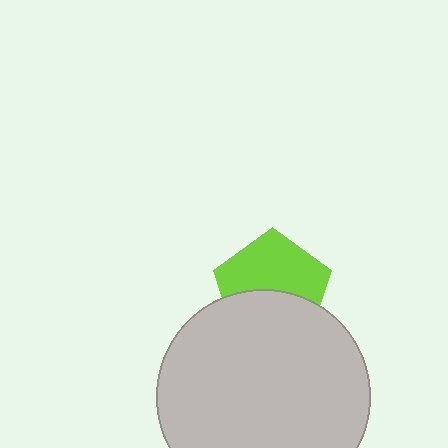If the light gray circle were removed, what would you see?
You would see the complete lime pentagon.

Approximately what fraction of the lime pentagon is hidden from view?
Roughly 44% of the lime pentagon is hidden behind the light gray circle.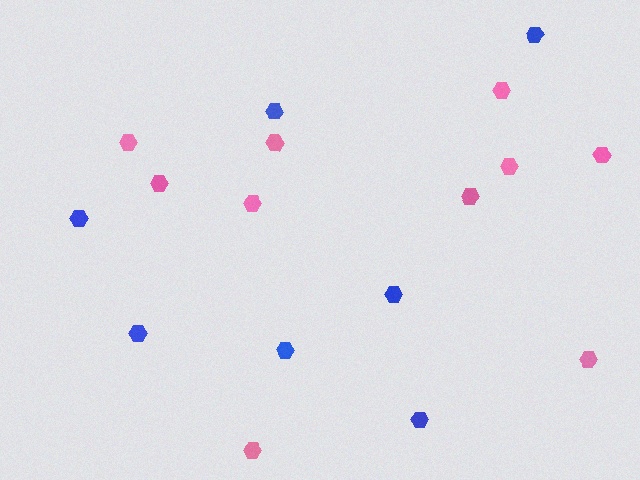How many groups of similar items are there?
There are 2 groups: one group of pink hexagons (10) and one group of blue hexagons (7).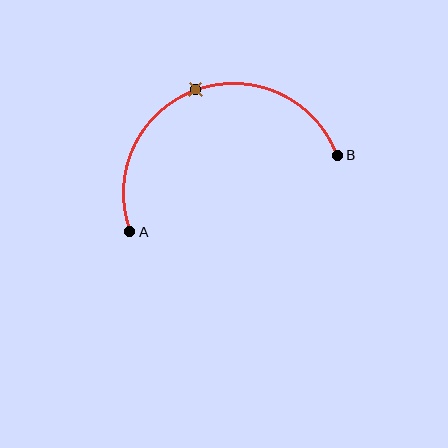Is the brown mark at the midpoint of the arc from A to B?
Yes. The brown mark lies on the arc at equal arc-length from both A and B — it is the arc midpoint.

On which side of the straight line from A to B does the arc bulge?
The arc bulges above the straight line connecting A and B.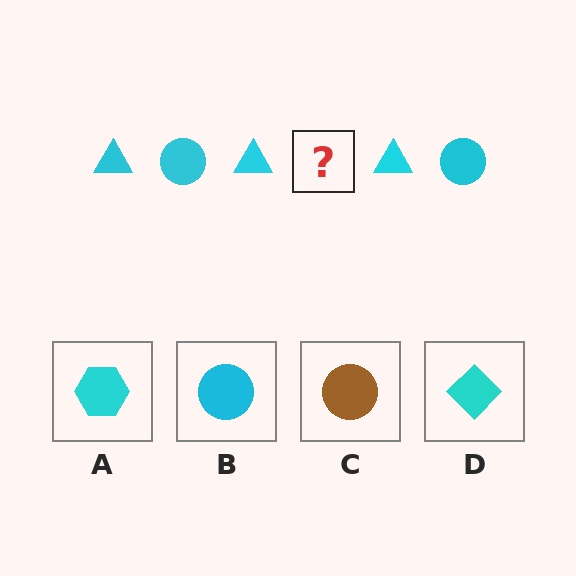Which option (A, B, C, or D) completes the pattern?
B.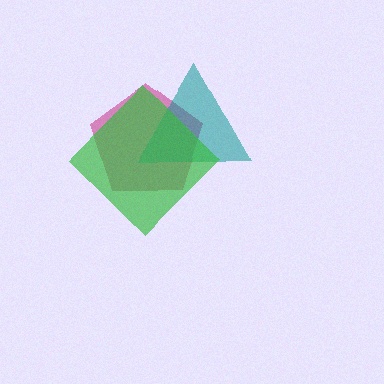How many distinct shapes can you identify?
There are 3 distinct shapes: a magenta pentagon, a teal triangle, a green diamond.